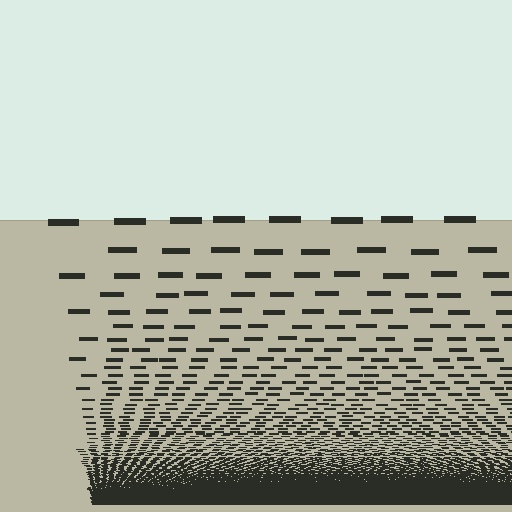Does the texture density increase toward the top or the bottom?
Density increases toward the bottom.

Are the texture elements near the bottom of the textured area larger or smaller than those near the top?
Smaller. The gradient is inverted — elements near the bottom are smaller and denser.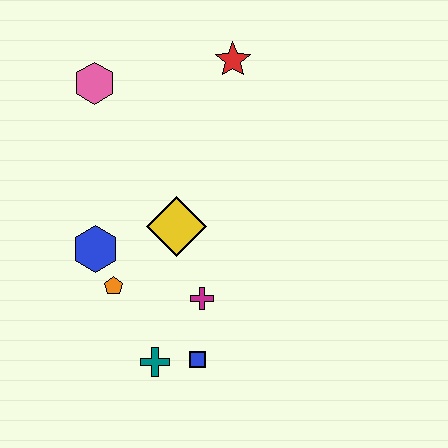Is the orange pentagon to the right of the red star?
No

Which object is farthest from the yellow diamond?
The red star is farthest from the yellow diamond.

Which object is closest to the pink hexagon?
The red star is closest to the pink hexagon.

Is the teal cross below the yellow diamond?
Yes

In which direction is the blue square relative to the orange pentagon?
The blue square is to the right of the orange pentagon.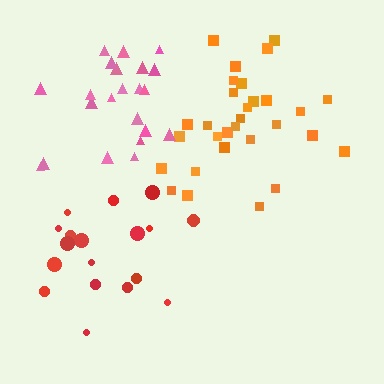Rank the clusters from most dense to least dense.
red, pink, orange.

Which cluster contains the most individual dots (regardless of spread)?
Orange (30).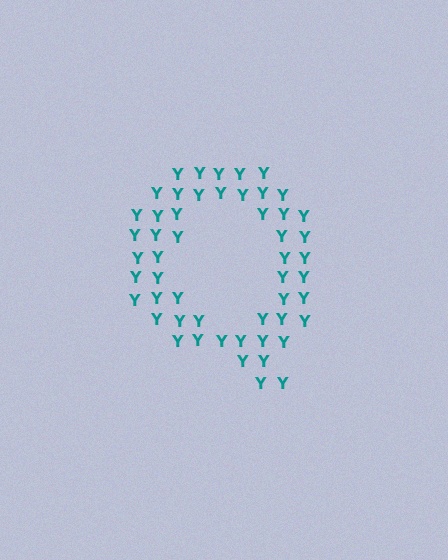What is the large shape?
The large shape is the letter Q.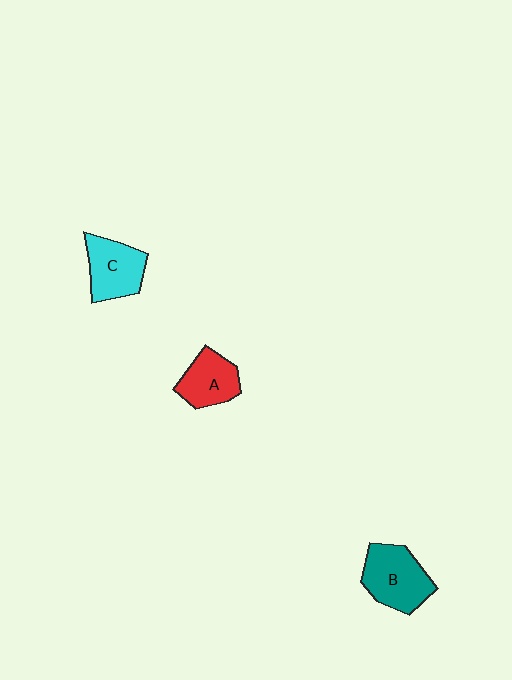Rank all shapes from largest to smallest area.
From largest to smallest: B (teal), C (cyan), A (red).